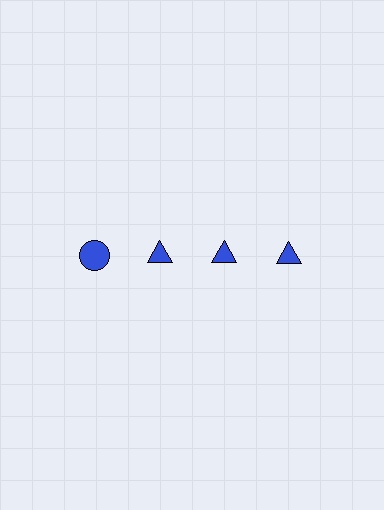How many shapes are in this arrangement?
There are 4 shapes arranged in a grid pattern.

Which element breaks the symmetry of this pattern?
The blue circle in the top row, leftmost column breaks the symmetry. All other shapes are blue triangles.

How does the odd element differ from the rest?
It has a different shape: circle instead of triangle.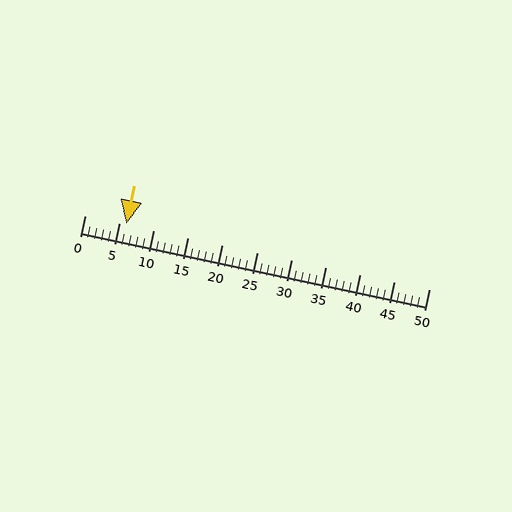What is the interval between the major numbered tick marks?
The major tick marks are spaced 5 units apart.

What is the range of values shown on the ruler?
The ruler shows values from 0 to 50.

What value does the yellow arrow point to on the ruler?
The yellow arrow points to approximately 6.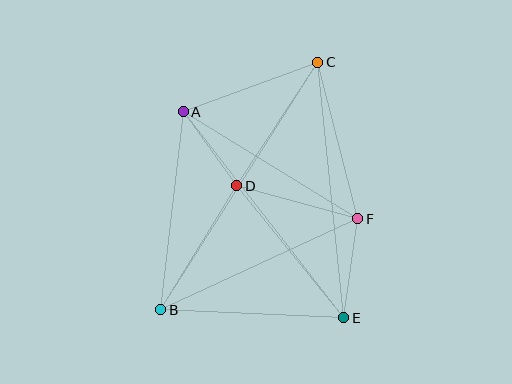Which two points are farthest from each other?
Points B and C are farthest from each other.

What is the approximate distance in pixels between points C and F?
The distance between C and F is approximately 161 pixels.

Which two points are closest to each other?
Points A and D are closest to each other.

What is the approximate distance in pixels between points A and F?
The distance between A and F is approximately 205 pixels.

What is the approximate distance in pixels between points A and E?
The distance between A and E is approximately 261 pixels.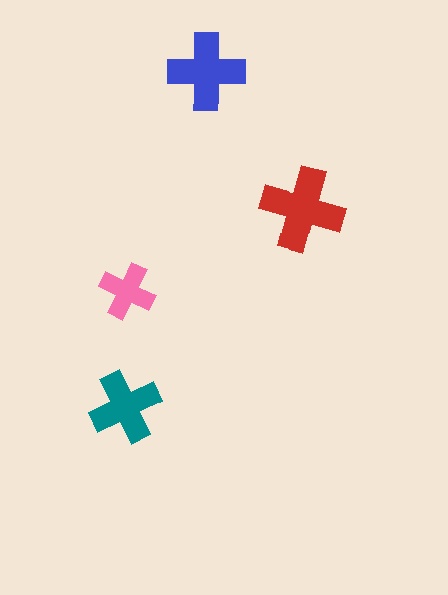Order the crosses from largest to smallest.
the red one, the blue one, the teal one, the pink one.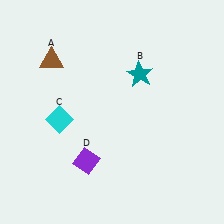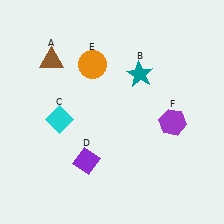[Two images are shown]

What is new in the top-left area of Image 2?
An orange circle (E) was added in the top-left area of Image 2.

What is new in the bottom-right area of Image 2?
A purple hexagon (F) was added in the bottom-right area of Image 2.